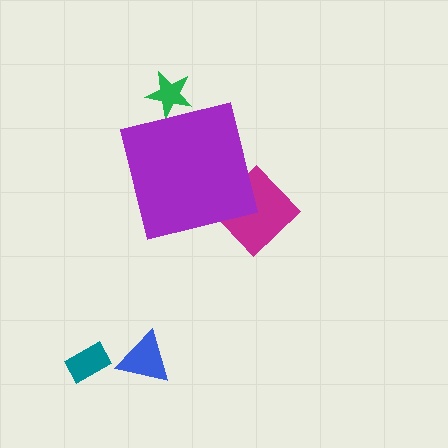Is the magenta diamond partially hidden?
Yes, the magenta diamond is partially hidden behind the purple square.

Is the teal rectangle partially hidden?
No, the teal rectangle is fully visible.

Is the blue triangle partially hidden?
No, the blue triangle is fully visible.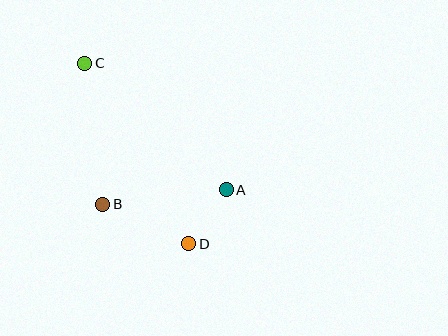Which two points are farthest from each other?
Points C and D are farthest from each other.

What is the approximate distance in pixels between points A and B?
The distance between A and B is approximately 124 pixels.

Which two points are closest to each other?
Points A and D are closest to each other.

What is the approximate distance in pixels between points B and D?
The distance between B and D is approximately 95 pixels.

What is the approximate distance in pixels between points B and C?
The distance between B and C is approximately 142 pixels.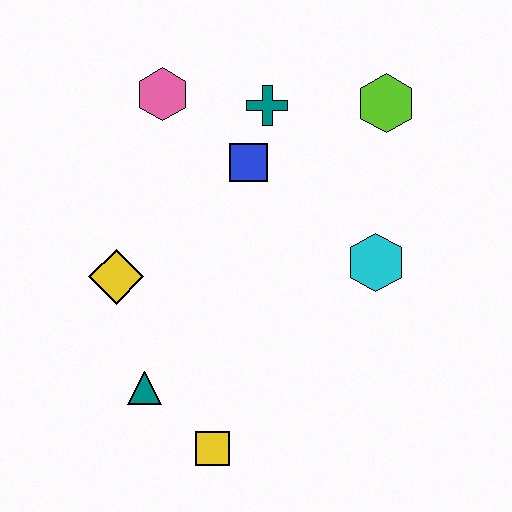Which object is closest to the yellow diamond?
The teal triangle is closest to the yellow diamond.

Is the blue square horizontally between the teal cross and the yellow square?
Yes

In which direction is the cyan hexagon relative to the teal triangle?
The cyan hexagon is to the right of the teal triangle.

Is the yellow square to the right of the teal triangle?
Yes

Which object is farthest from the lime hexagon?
The yellow square is farthest from the lime hexagon.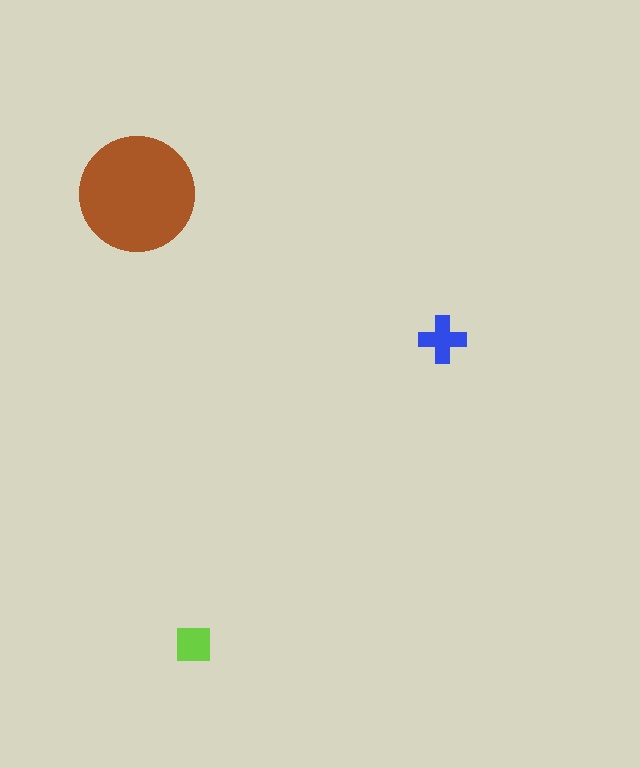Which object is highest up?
The brown circle is topmost.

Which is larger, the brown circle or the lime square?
The brown circle.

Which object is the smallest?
The lime square.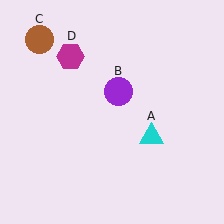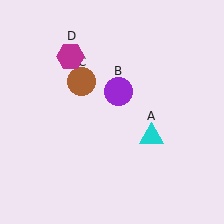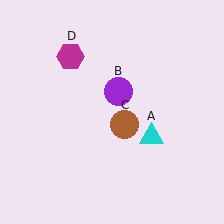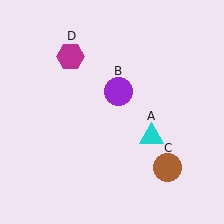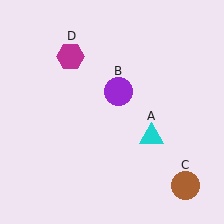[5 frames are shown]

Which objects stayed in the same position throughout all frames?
Cyan triangle (object A) and purple circle (object B) and magenta hexagon (object D) remained stationary.